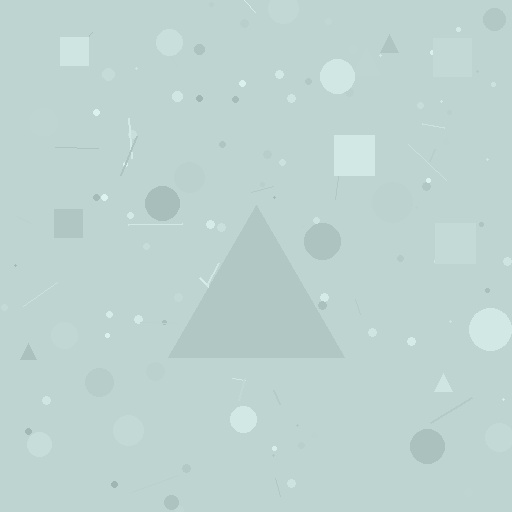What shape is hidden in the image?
A triangle is hidden in the image.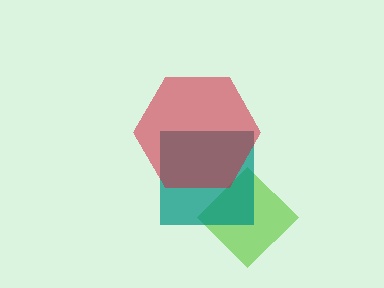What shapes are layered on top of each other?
The layered shapes are: a lime diamond, a teal square, a red hexagon.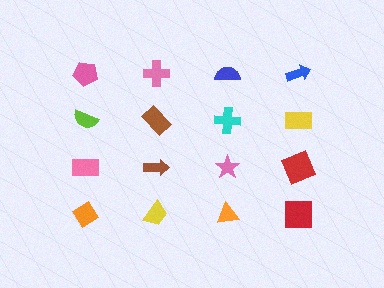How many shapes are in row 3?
4 shapes.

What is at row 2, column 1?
A lime semicircle.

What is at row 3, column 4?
A red square.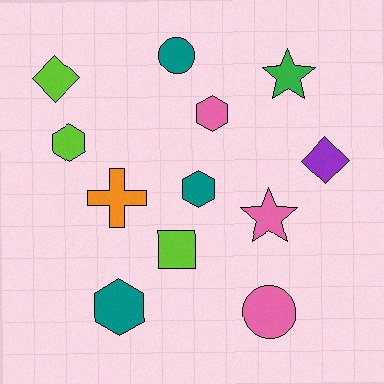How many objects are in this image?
There are 12 objects.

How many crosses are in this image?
There is 1 cross.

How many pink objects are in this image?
There are 3 pink objects.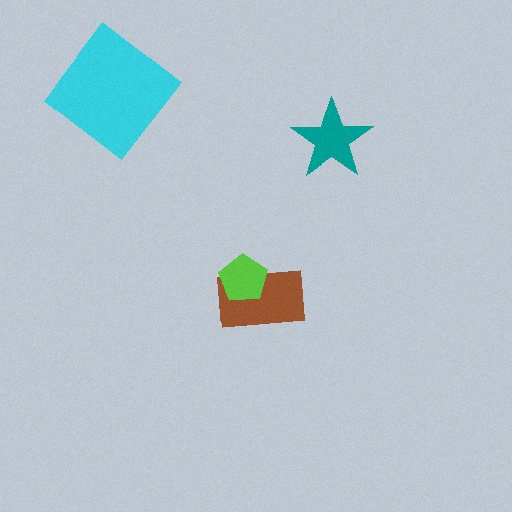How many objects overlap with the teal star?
0 objects overlap with the teal star.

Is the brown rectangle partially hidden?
Yes, it is partially covered by another shape.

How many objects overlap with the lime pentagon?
1 object overlaps with the lime pentagon.